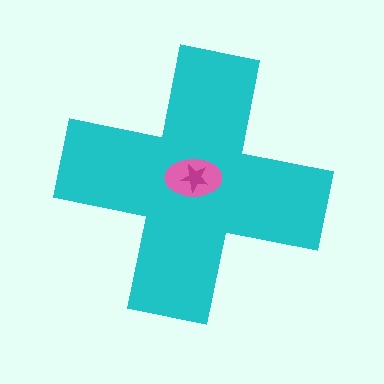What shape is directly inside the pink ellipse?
The magenta star.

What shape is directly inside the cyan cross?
The pink ellipse.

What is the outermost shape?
The cyan cross.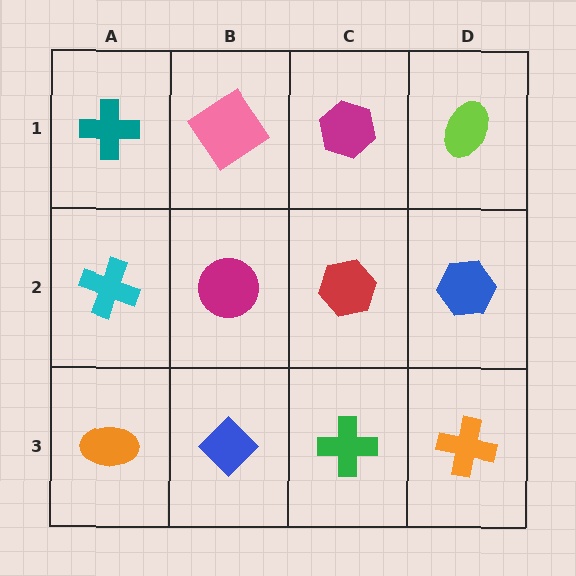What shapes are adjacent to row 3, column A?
A cyan cross (row 2, column A), a blue diamond (row 3, column B).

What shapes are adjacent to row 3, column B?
A magenta circle (row 2, column B), an orange ellipse (row 3, column A), a green cross (row 3, column C).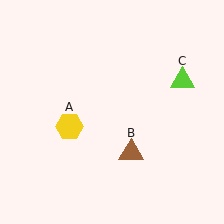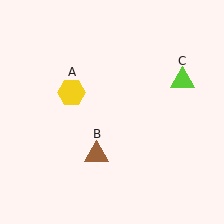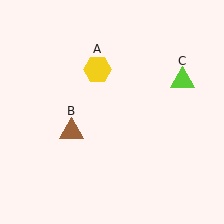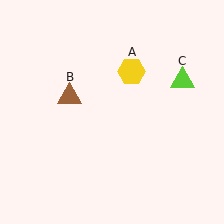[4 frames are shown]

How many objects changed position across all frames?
2 objects changed position: yellow hexagon (object A), brown triangle (object B).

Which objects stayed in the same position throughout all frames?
Lime triangle (object C) remained stationary.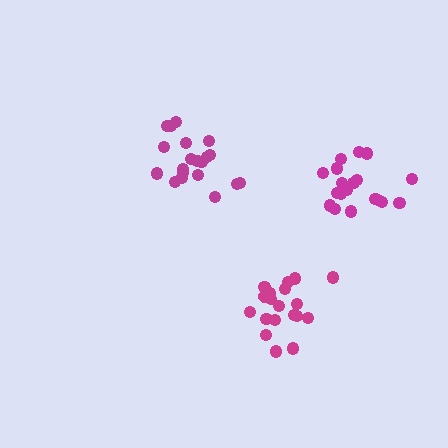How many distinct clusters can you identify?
There are 3 distinct clusters.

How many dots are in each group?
Group 1: 20 dots, Group 2: 19 dots, Group 3: 19 dots (58 total).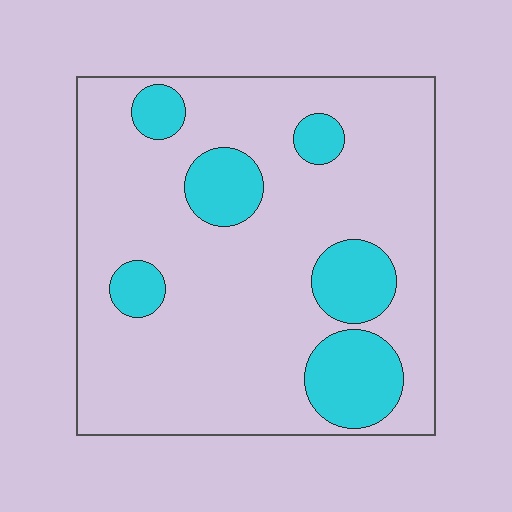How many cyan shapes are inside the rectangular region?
6.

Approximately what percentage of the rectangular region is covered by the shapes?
Approximately 20%.